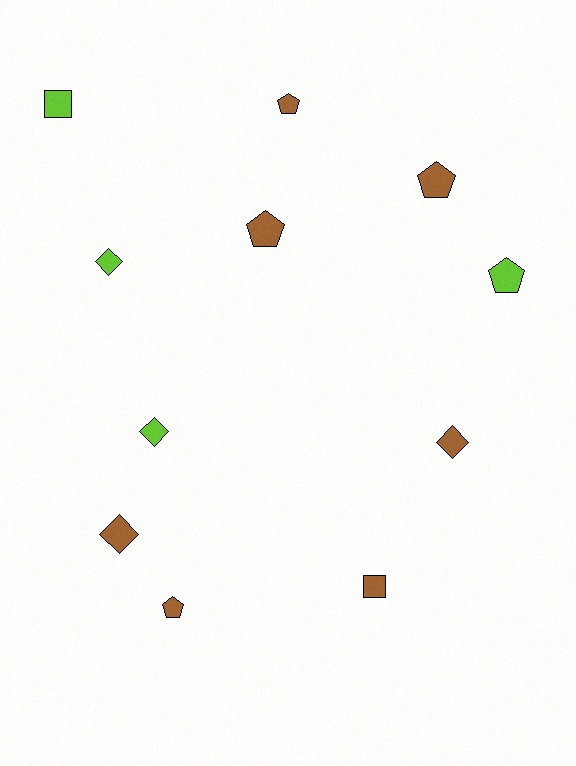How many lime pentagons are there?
There is 1 lime pentagon.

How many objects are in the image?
There are 11 objects.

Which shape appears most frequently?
Pentagon, with 5 objects.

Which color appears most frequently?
Brown, with 7 objects.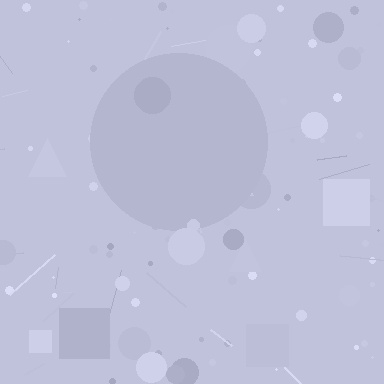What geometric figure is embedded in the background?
A circle is embedded in the background.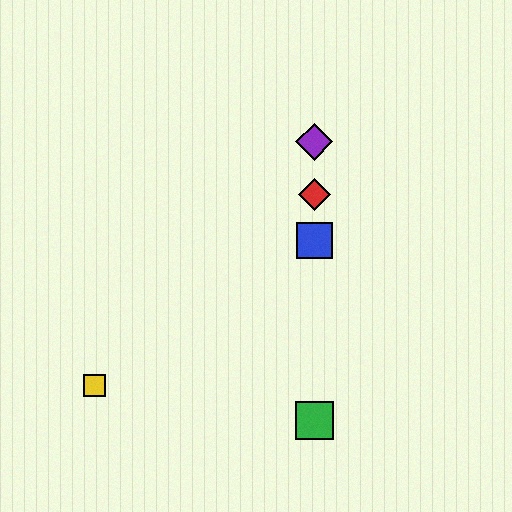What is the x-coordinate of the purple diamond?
The purple diamond is at x≈314.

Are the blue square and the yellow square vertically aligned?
No, the blue square is at x≈314 and the yellow square is at x≈94.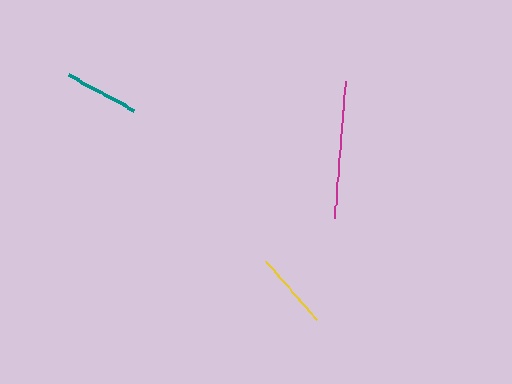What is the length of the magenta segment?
The magenta segment is approximately 138 pixels long.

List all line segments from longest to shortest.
From longest to shortest: magenta, yellow, teal.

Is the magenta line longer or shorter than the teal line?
The magenta line is longer than the teal line.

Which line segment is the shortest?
The teal line is the shortest at approximately 74 pixels.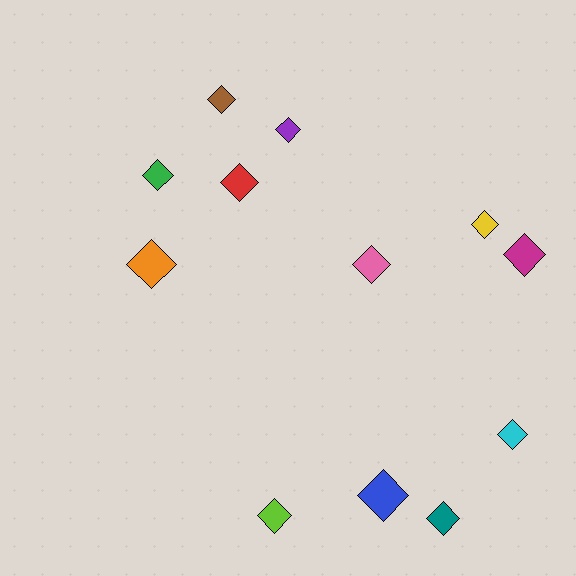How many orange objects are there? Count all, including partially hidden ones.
There is 1 orange object.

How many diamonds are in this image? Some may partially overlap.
There are 12 diamonds.